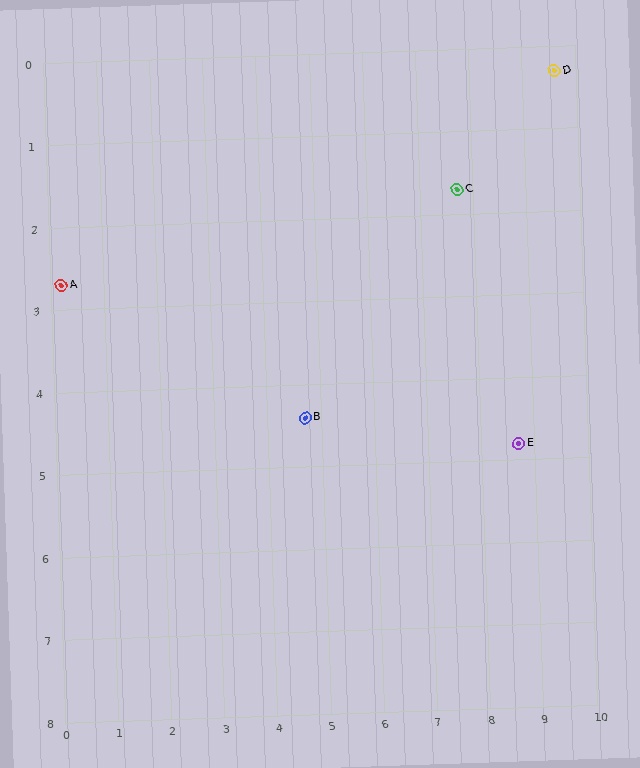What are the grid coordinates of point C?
Point C is at approximately (7.7, 1.7).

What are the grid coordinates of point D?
Point D is at approximately (9.6, 0.3).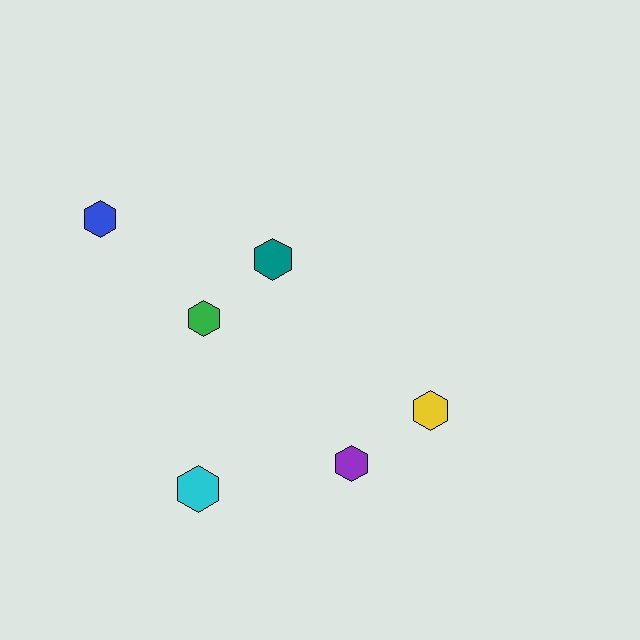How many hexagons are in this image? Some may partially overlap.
There are 6 hexagons.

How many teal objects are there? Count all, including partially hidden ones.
There is 1 teal object.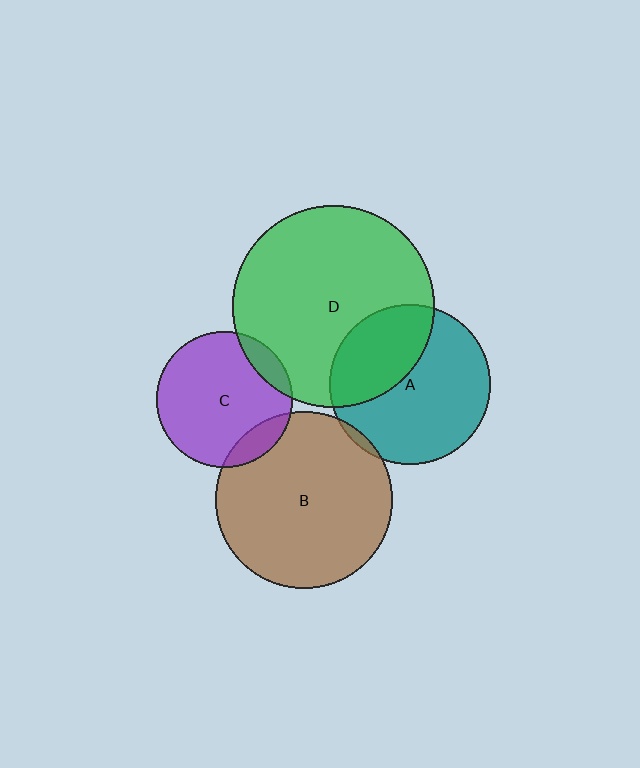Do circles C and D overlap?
Yes.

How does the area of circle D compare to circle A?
Approximately 1.6 times.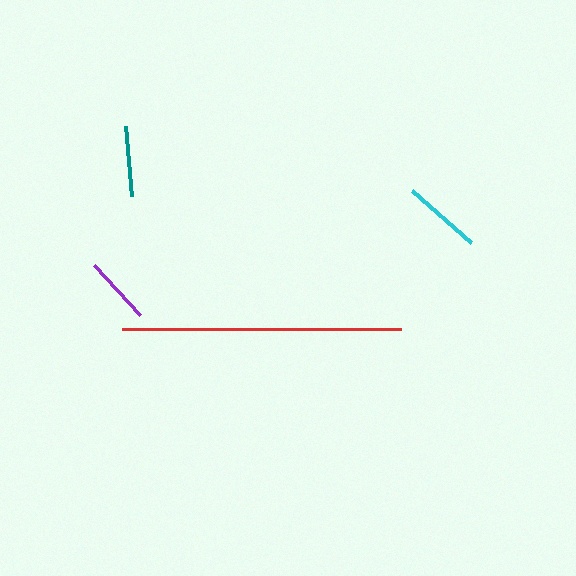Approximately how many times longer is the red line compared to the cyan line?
The red line is approximately 3.5 times the length of the cyan line.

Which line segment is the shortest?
The purple line is the shortest at approximately 68 pixels.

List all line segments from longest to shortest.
From longest to shortest: red, cyan, teal, purple.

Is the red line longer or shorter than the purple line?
The red line is longer than the purple line.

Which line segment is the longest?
The red line is the longest at approximately 279 pixels.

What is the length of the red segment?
The red segment is approximately 279 pixels long.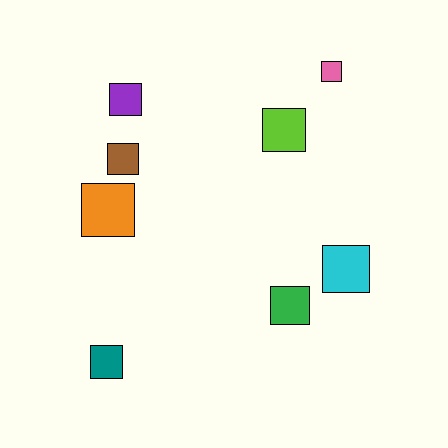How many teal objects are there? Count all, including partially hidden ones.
There is 1 teal object.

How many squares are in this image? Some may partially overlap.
There are 8 squares.